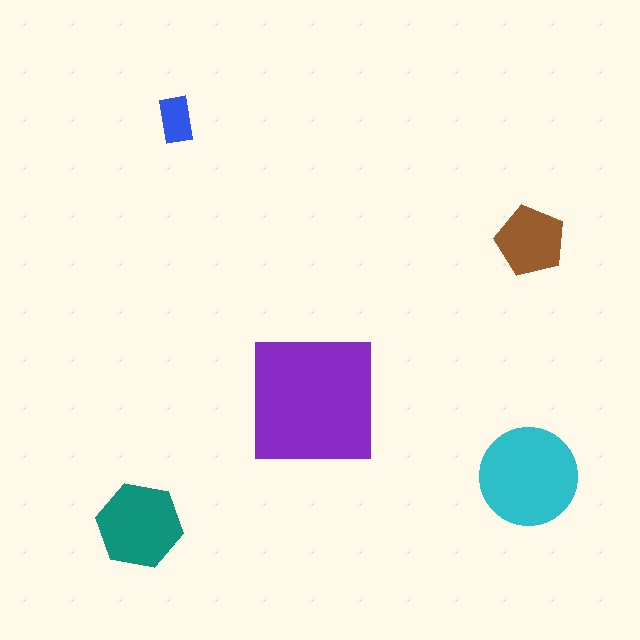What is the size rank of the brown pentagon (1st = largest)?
4th.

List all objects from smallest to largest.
The blue rectangle, the brown pentagon, the teal hexagon, the cyan circle, the purple square.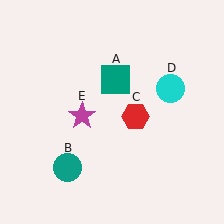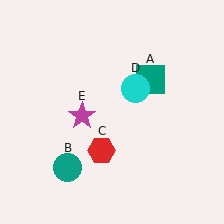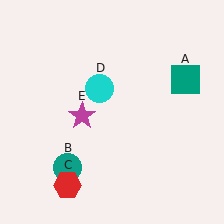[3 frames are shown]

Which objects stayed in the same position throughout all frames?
Teal circle (object B) and magenta star (object E) remained stationary.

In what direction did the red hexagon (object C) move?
The red hexagon (object C) moved down and to the left.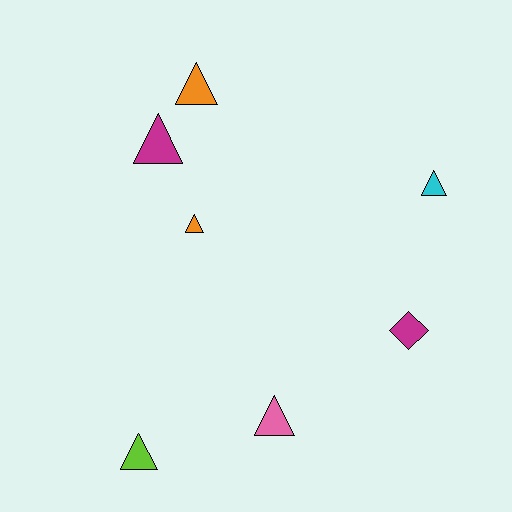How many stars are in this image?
There are no stars.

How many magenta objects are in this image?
There are 2 magenta objects.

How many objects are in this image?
There are 7 objects.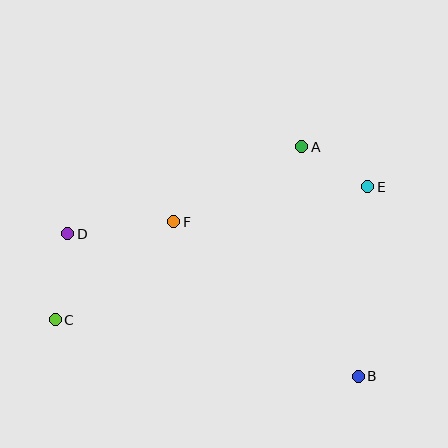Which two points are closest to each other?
Points A and E are closest to each other.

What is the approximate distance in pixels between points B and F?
The distance between B and F is approximately 241 pixels.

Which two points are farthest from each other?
Points C and E are farthest from each other.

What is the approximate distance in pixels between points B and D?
The distance between B and D is approximately 323 pixels.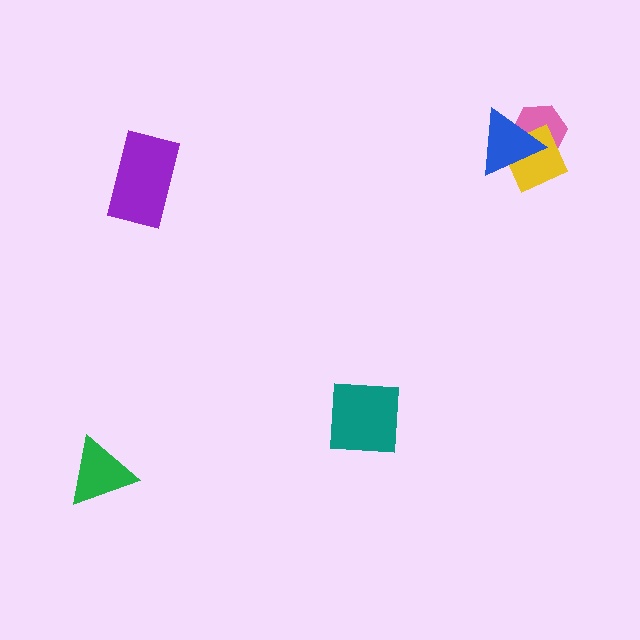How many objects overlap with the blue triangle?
2 objects overlap with the blue triangle.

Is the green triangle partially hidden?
No, no other shape covers it.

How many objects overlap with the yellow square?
2 objects overlap with the yellow square.